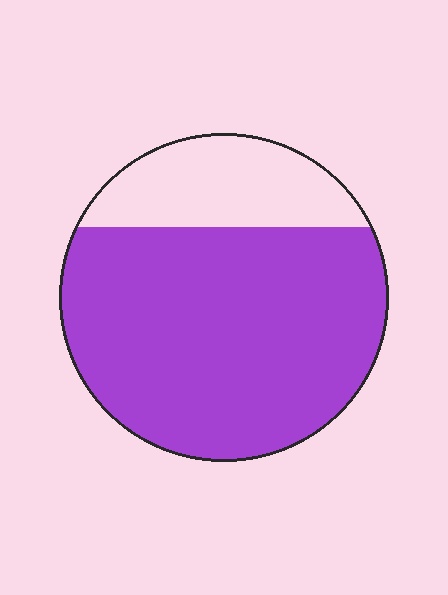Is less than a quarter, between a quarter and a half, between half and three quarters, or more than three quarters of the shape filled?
More than three quarters.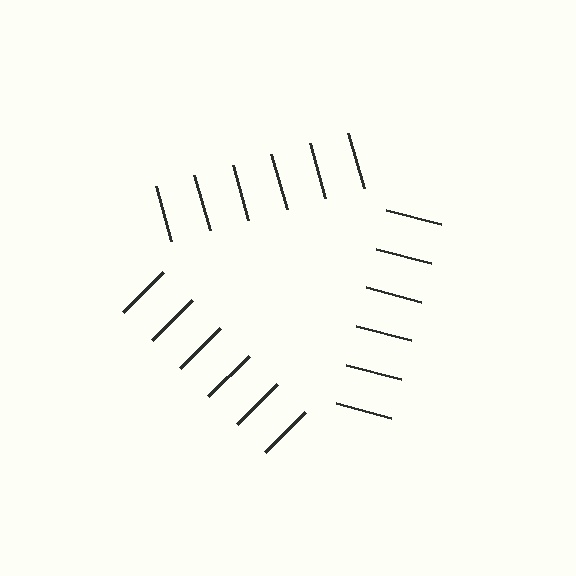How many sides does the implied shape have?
3 sides — the line-ends trace a triangle.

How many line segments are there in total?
18 — 6 along each of the 3 edges.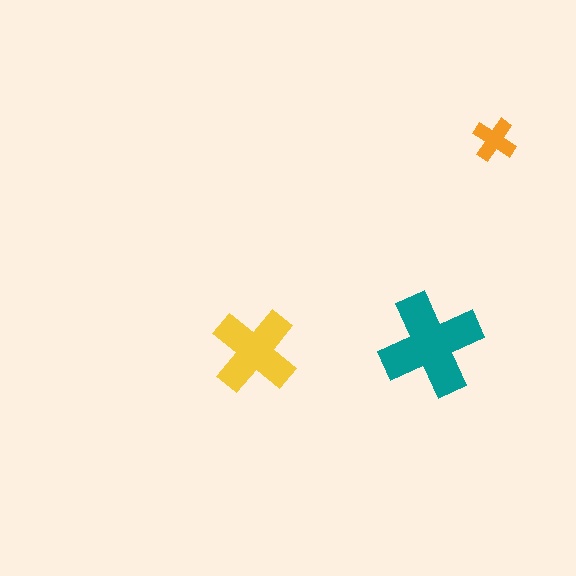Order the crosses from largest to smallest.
the teal one, the yellow one, the orange one.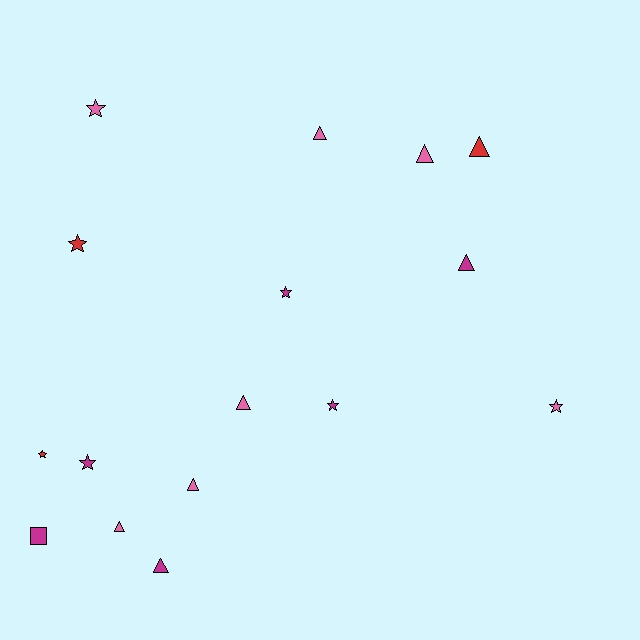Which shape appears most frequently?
Triangle, with 8 objects.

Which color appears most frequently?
Pink, with 7 objects.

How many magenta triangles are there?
There are 2 magenta triangles.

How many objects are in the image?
There are 16 objects.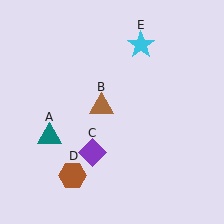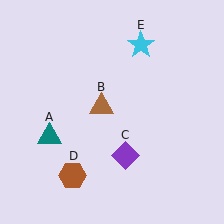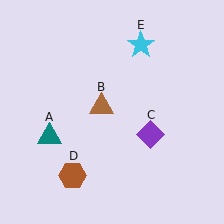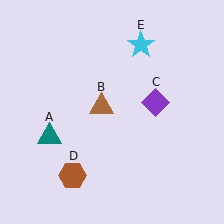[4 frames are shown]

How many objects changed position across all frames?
1 object changed position: purple diamond (object C).